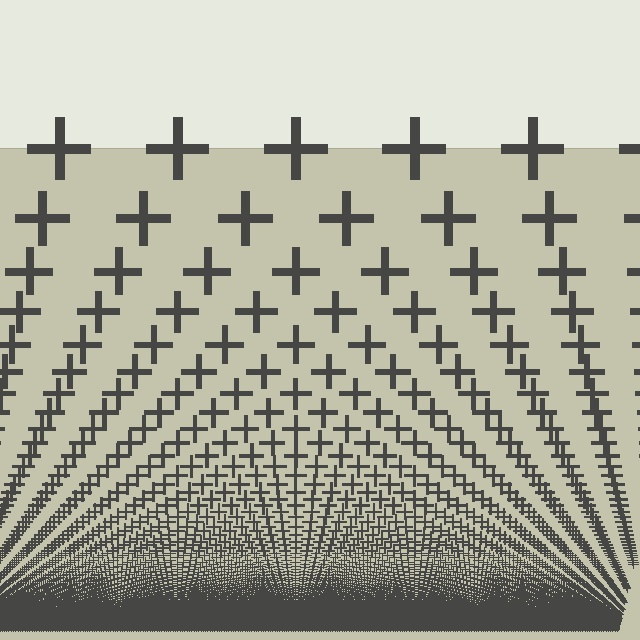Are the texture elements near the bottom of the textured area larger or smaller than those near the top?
Smaller. The gradient is inverted — elements near the bottom are smaller and denser.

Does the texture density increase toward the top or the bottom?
Density increases toward the bottom.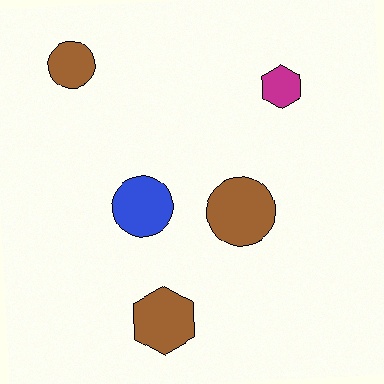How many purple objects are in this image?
There are no purple objects.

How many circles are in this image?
There are 3 circles.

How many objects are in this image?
There are 5 objects.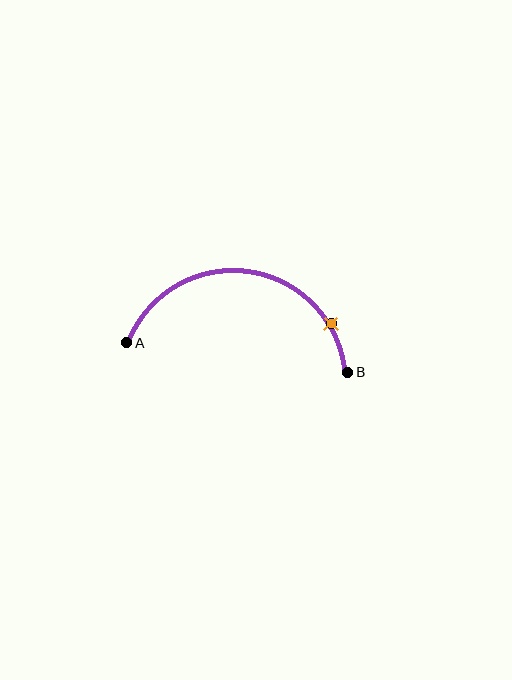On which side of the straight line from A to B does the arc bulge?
The arc bulges above the straight line connecting A and B.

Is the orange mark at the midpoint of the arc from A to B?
No. The orange mark lies on the arc but is closer to endpoint B. The arc midpoint would be at the point on the curve equidistant along the arc from both A and B.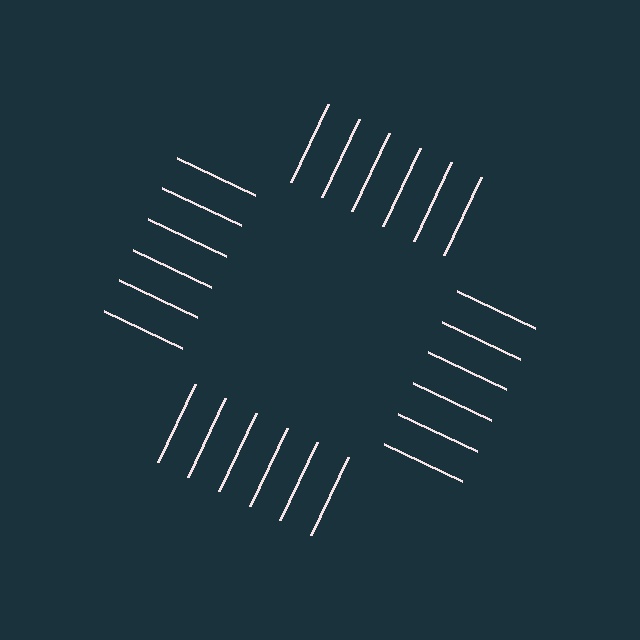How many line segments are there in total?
24 — 6 along each of the 4 edges.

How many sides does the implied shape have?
4 sides — the line-ends trace a square.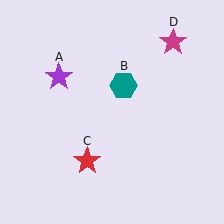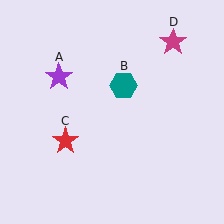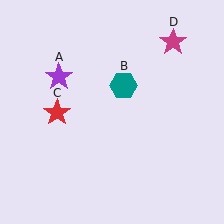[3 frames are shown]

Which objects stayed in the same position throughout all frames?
Purple star (object A) and teal hexagon (object B) and magenta star (object D) remained stationary.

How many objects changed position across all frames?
1 object changed position: red star (object C).